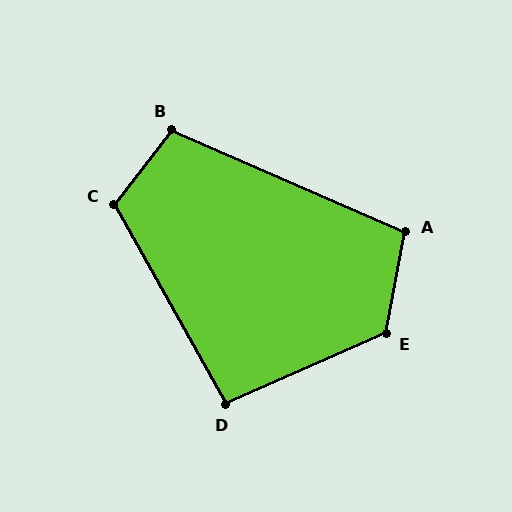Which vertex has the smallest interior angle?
D, at approximately 95 degrees.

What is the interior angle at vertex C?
Approximately 113 degrees (obtuse).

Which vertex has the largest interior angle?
E, at approximately 125 degrees.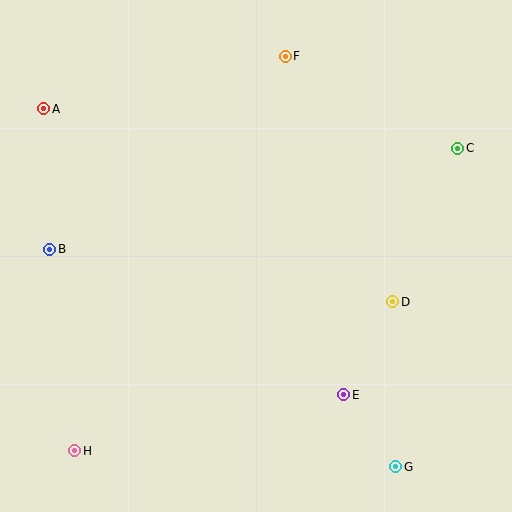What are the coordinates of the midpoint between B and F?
The midpoint between B and F is at (168, 153).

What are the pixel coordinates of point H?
Point H is at (75, 451).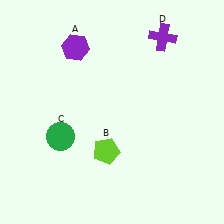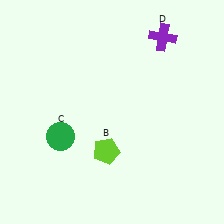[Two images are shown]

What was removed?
The purple hexagon (A) was removed in Image 2.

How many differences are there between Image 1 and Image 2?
There is 1 difference between the two images.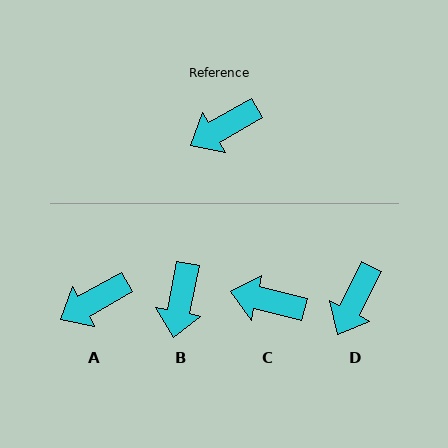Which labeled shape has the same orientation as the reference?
A.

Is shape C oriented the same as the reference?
No, it is off by about 43 degrees.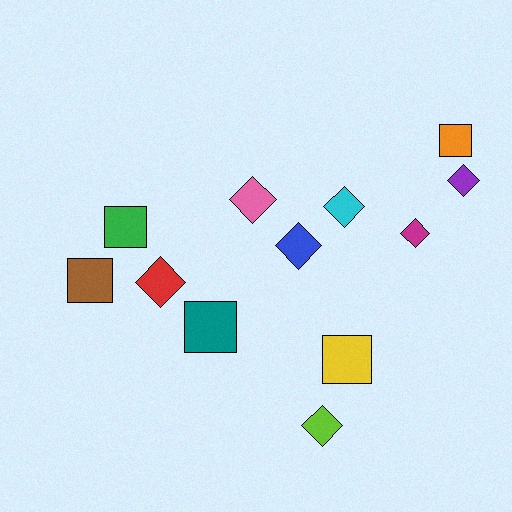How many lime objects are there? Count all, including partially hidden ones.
There is 1 lime object.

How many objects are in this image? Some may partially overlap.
There are 12 objects.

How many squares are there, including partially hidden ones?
There are 5 squares.